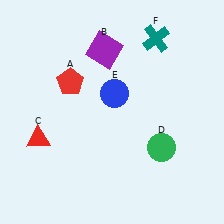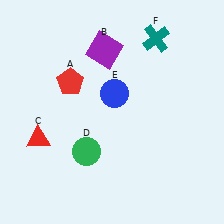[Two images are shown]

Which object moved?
The green circle (D) moved left.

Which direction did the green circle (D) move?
The green circle (D) moved left.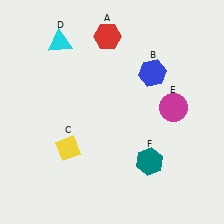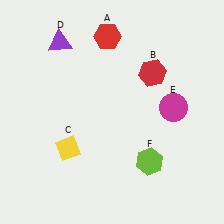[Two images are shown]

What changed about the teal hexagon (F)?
In Image 1, F is teal. In Image 2, it changed to lime.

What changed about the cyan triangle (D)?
In Image 1, D is cyan. In Image 2, it changed to purple.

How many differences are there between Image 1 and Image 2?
There are 3 differences between the two images.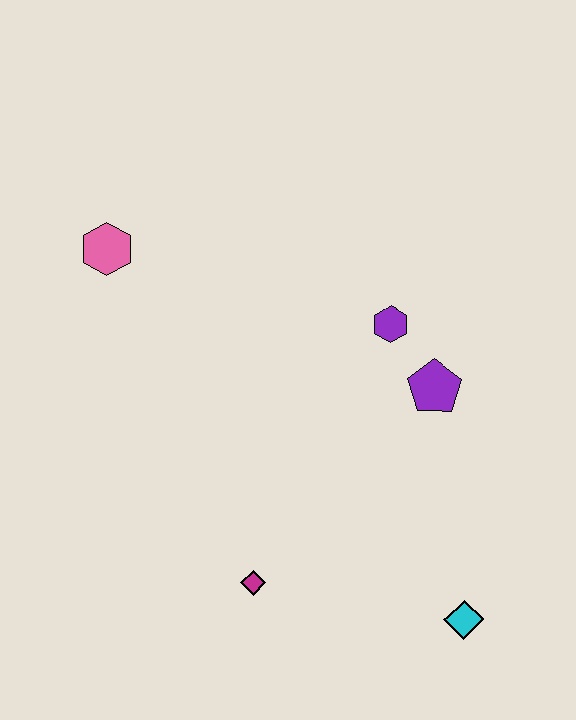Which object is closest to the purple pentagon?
The purple hexagon is closest to the purple pentagon.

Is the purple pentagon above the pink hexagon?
No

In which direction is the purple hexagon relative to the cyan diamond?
The purple hexagon is above the cyan diamond.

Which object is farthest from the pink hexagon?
The cyan diamond is farthest from the pink hexagon.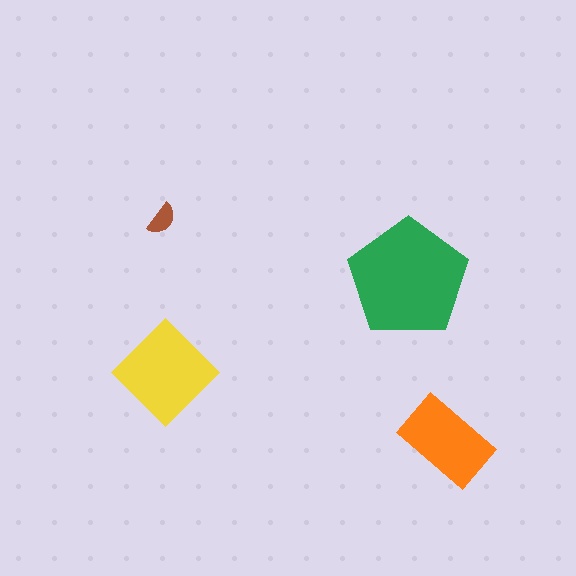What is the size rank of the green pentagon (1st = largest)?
1st.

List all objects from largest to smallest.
The green pentagon, the yellow diamond, the orange rectangle, the brown semicircle.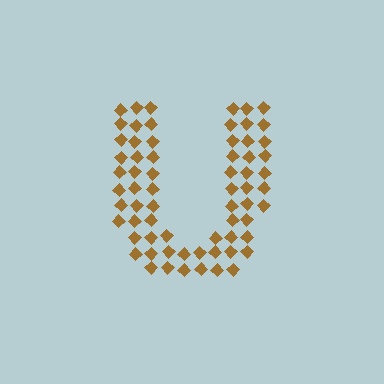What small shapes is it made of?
It is made of small diamonds.